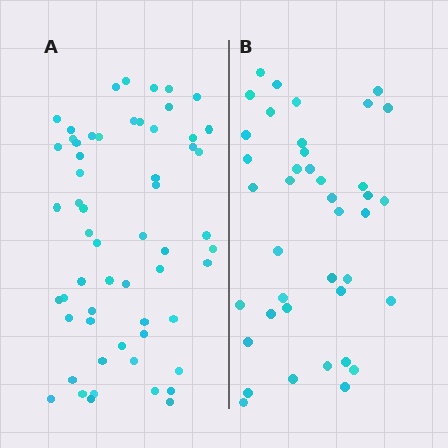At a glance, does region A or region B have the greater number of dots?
Region A (the left region) has more dots.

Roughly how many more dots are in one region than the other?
Region A has approximately 20 more dots than region B.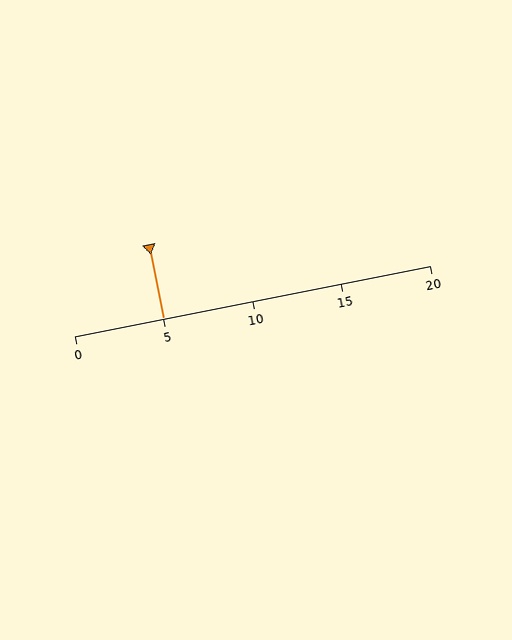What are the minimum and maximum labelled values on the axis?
The axis runs from 0 to 20.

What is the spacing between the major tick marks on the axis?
The major ticks are spaced 5 apart.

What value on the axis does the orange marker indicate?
The marker indicates approximately 5.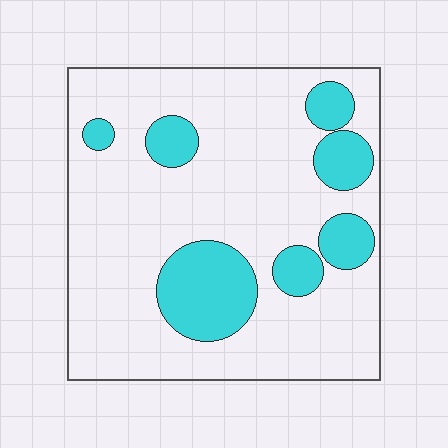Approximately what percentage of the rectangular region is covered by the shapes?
Approximately 20%.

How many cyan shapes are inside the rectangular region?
7.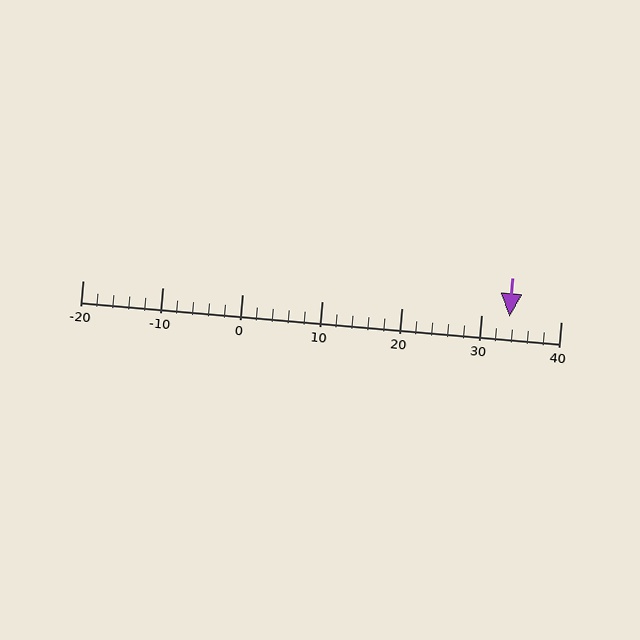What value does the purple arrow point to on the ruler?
The purple arrow points to approximately 34.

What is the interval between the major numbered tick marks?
The major tick marks are spaced 10 units apart.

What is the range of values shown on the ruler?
The ruler shows values from -20 to 40.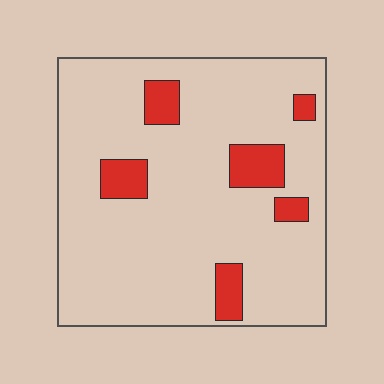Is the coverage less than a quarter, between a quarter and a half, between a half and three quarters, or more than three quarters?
Less than a quarter.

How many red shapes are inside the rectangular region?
6.